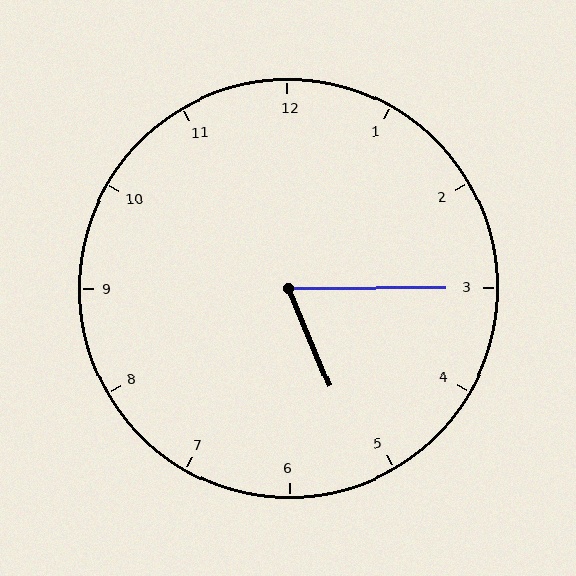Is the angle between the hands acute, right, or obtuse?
It is acute.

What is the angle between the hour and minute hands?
Approximately 68 degrees.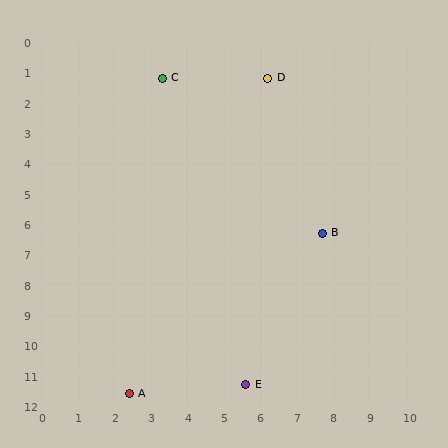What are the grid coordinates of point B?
Point B is at approximately (7.7, 6.3).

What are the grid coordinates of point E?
Point E is at approximately (5.6, 11.3).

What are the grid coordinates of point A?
Point A is at approximately (2.4, 11.6).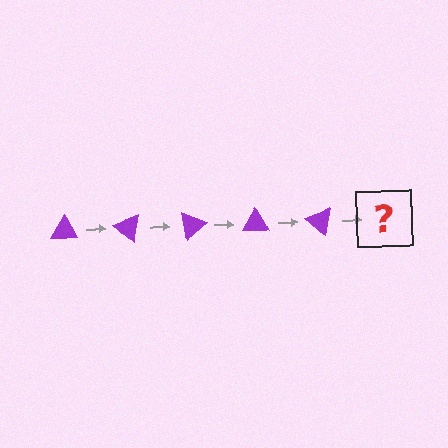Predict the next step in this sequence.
The next step is a purple triangle rotated 200 degrees.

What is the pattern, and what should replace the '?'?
The pattern is that the triangle rotates 40 degrees each step. The '?' should be a purple triangle rotated 200 degrees.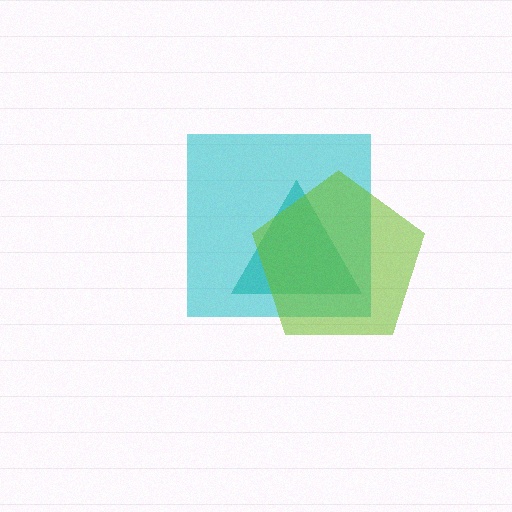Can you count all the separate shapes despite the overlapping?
Yes, there are 3 separate shapes.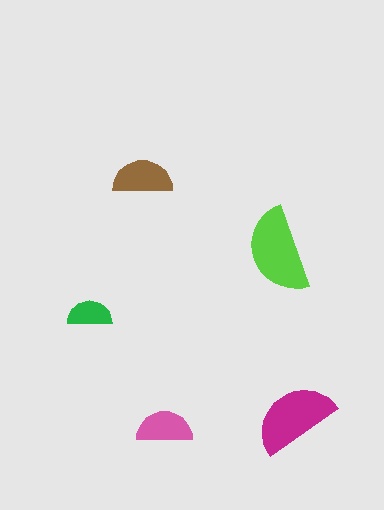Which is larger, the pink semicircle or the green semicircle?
The pink one.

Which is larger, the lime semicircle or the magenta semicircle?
The lime one.